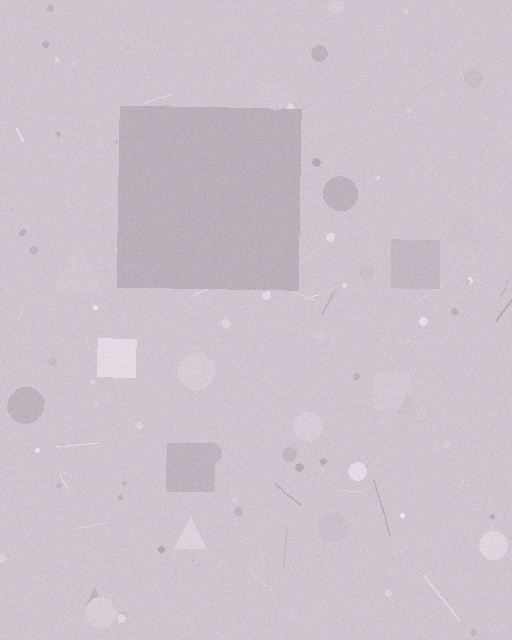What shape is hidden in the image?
A square is hidden in the image.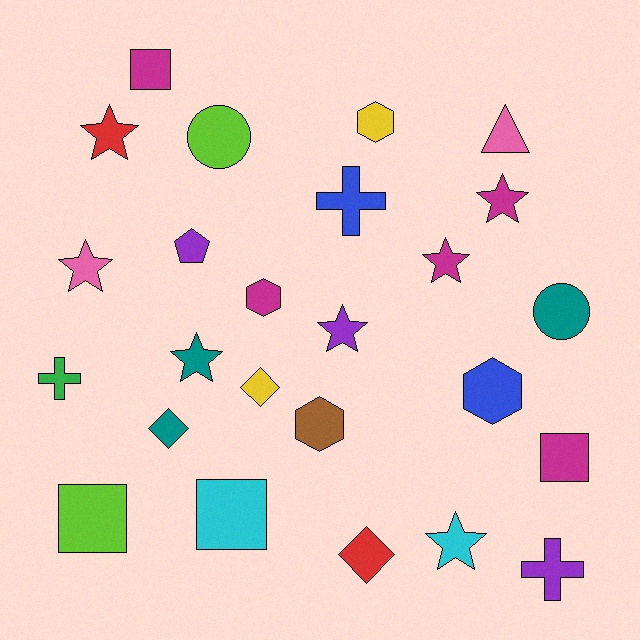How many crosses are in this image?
There are 3 crosses.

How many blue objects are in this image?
There are 2 blue objects.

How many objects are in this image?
There are 25 objects.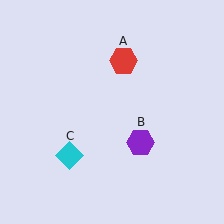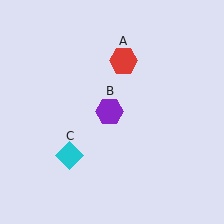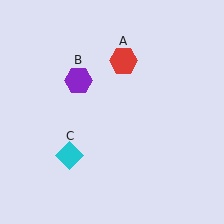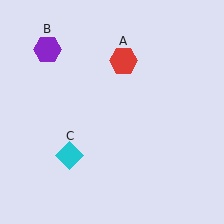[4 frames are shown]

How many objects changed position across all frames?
1 object changed position: purple hexagon (object B).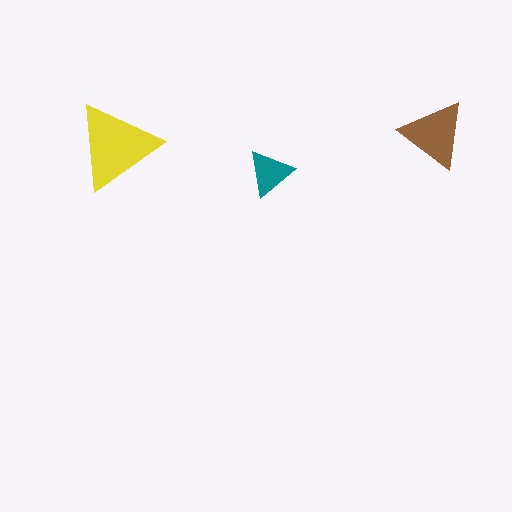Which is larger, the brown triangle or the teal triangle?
The brown one.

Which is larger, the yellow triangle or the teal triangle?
The yellow one.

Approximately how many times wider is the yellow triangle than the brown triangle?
About 1.5 times wider.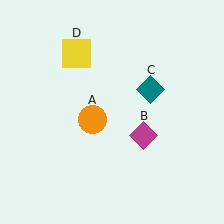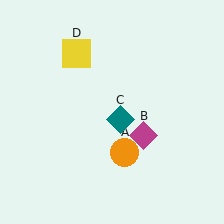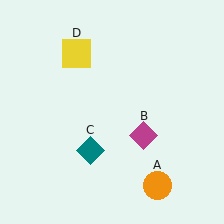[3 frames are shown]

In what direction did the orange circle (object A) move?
The orange circle (object A) moved down and to the right.